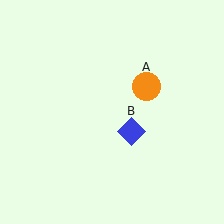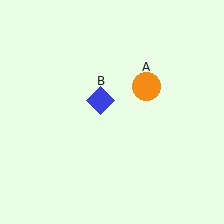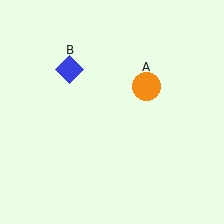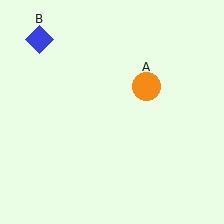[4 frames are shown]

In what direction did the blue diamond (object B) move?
The blue diamond (object B) moved up and to the left.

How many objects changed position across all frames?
1 object changed position: blue diamond (object B).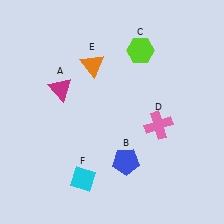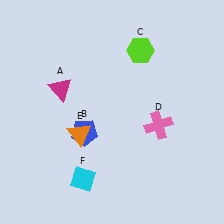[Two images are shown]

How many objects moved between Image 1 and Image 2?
2 objects moved between the two images.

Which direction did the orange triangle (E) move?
The orange triangle (E) moved down.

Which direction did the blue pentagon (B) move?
The blue pentagon (B) moved left.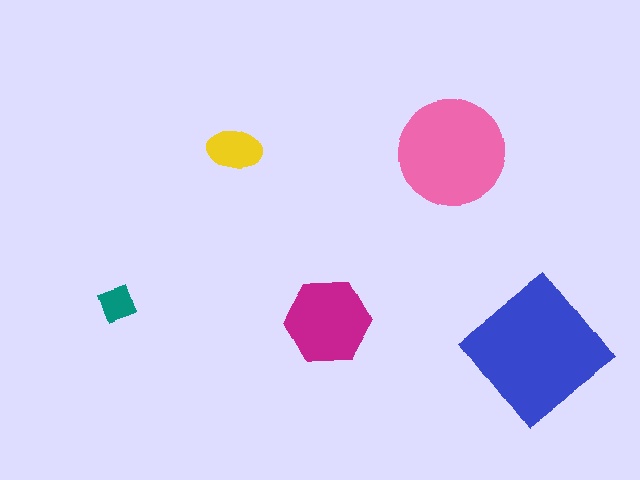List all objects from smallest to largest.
The teal diamond, the yellow ellipse, the magenta hexagon, the pink circle, the blue diamond.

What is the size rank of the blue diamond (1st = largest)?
1st.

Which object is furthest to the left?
The teal diamond is leftmost.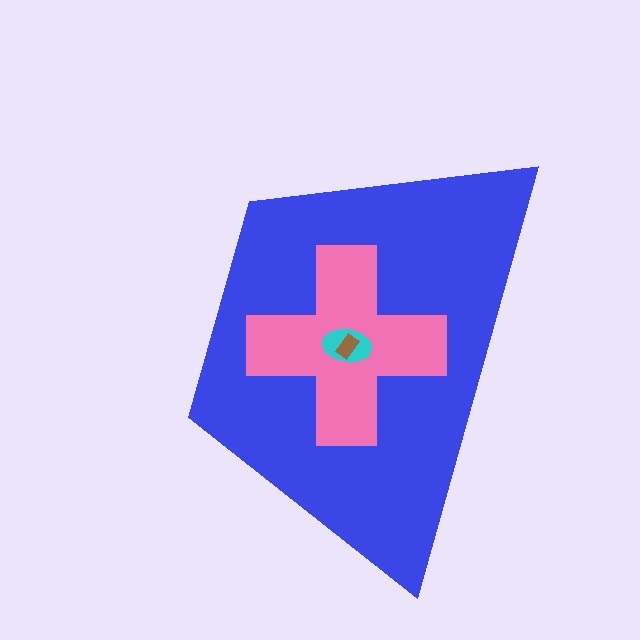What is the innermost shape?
The brown rectangle.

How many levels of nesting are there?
4.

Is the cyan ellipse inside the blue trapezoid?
Yes.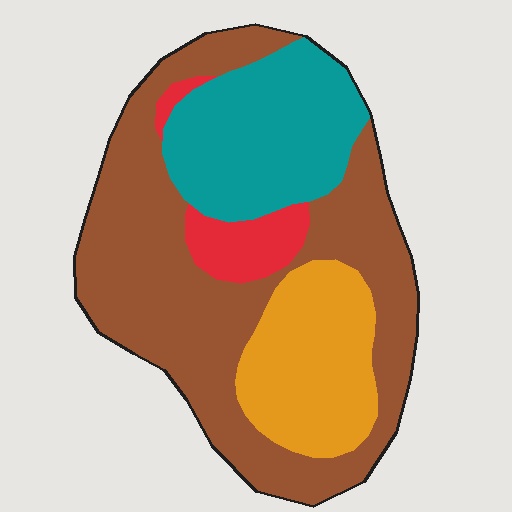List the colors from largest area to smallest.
From largest to smallest: brown, teal, orange, red.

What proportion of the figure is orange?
Orange takes up between a sixth and a third of the figure.